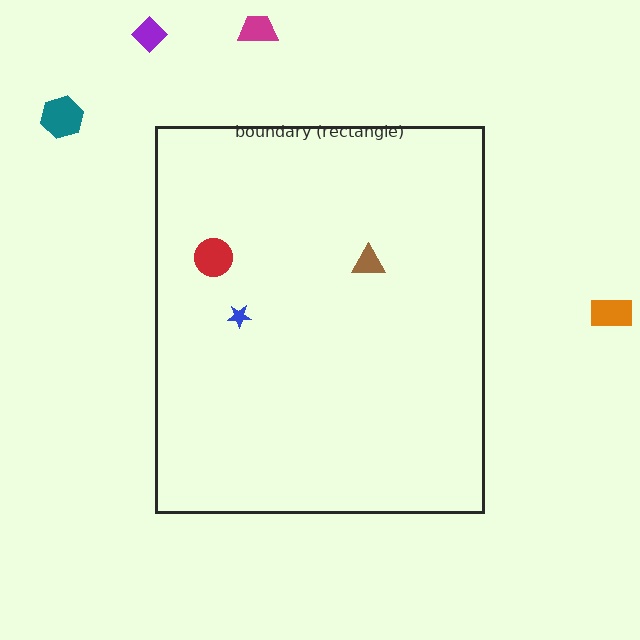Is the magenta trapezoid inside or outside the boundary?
Outside.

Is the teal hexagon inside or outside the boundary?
Outside.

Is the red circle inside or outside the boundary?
Inside.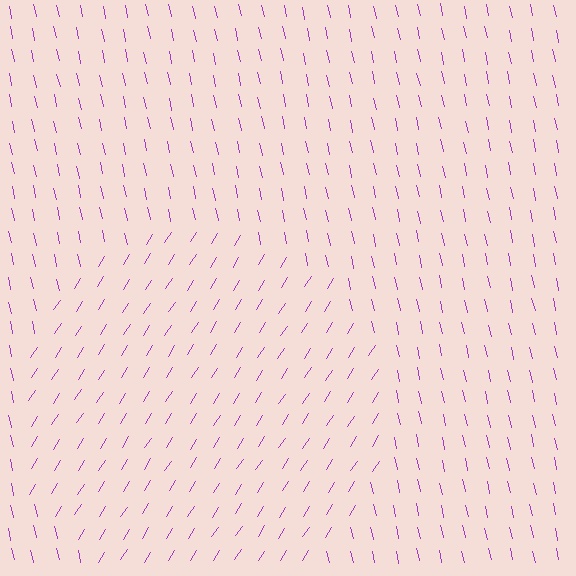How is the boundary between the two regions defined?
The boundary is defined purely by a change in line orientation (approximately 45 degrees difference). All lines are the same color and thickness.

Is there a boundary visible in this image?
Yes, there is a texture boundary formed by a change in line orientation.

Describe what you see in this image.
The image is filled with small purple line segments. A circle region in the image has lines oriented differently from the surrounding lines, creating a visible texture boundary.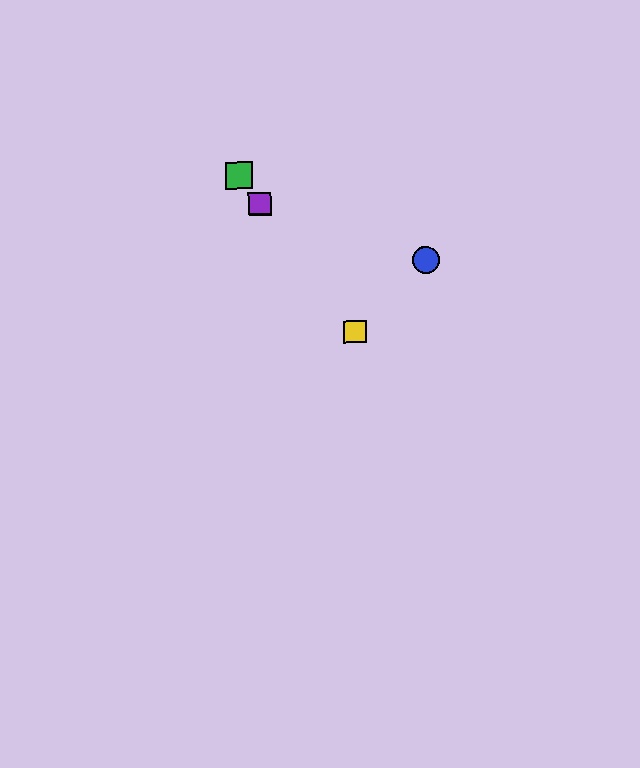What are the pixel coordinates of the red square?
The red square is at (260, 204).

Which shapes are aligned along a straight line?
The red square, the green square, the yellow square, the purple square are aligned along a straight line.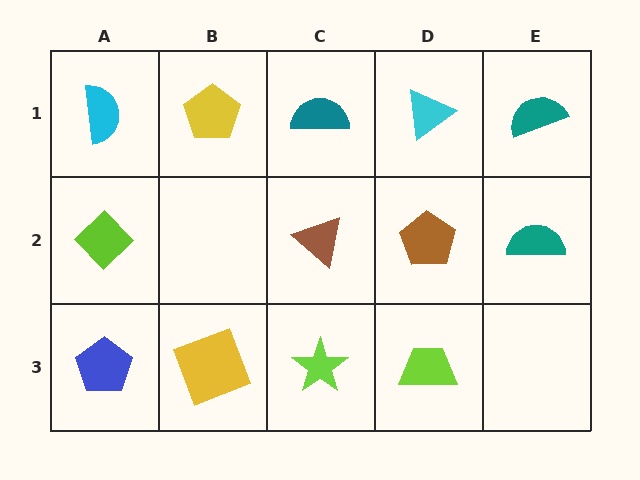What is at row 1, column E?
A teal semicircle.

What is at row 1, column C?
A teal semicircle.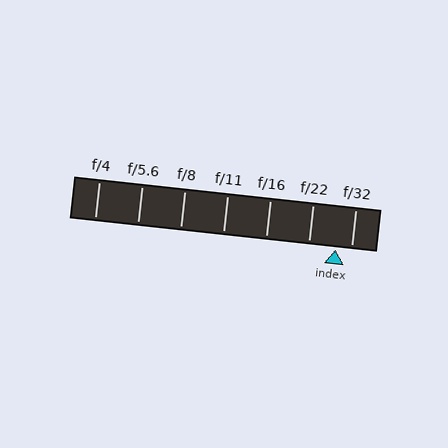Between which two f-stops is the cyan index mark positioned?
The index mark is between f/22 and f/32.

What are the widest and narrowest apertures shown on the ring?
The widest aperture shown is f/4 and the narrowest is f/32.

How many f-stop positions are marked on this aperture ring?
There are 7 f-stop positions marked.